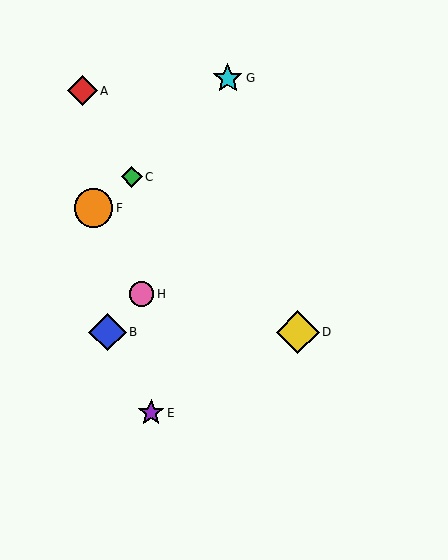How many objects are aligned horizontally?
2 objects (B, D) are aligned horizontally.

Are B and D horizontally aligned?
Yes, both are at y≈332.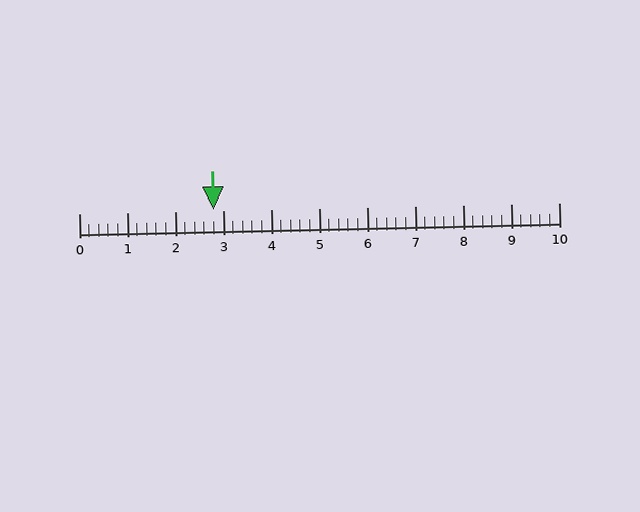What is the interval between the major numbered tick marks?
The major tick marks are spaced 1 units apart.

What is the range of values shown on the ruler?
The ruler shows values from 0 to 10.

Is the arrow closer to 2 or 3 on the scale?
The arrow is closer to 3.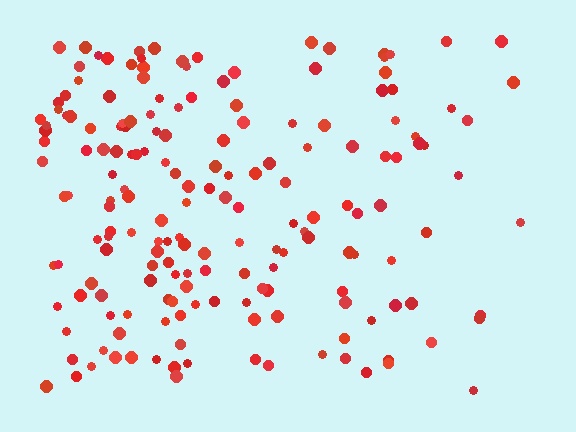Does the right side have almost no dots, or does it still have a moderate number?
Still a moderate number, just noticeably fewer than the left.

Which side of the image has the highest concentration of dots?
The left.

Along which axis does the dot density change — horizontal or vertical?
Horizontal.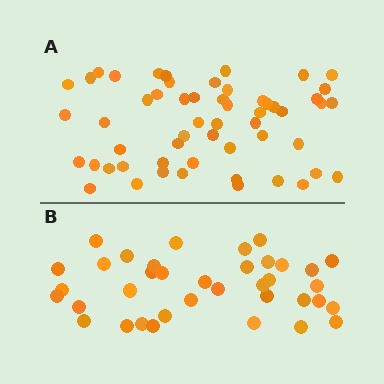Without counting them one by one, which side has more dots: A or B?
Region A (the top region) has more dots.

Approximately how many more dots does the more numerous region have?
Region A has approximately 20 more dots than region B.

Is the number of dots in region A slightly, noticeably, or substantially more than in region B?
Region A has substantially more. The ratio is roughly 1.5 to 1.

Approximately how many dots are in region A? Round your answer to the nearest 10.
About 60 dots. (The exact count is 55, which rounds to 60.)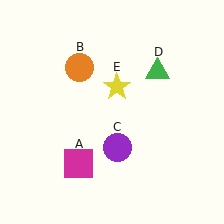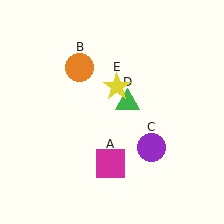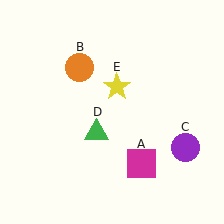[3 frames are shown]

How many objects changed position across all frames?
3 objects changed position: magenta square (object A), purple circle (object C), green triangle (object D).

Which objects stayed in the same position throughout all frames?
Orange circle (object B) and yellow star (object E) remained stationary.